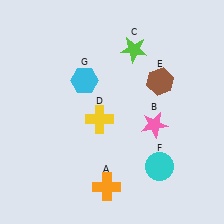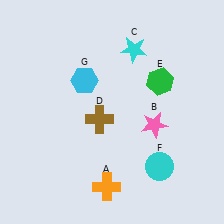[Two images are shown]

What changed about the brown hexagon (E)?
In Image 1, E is brown. In Image 2, it changed to green.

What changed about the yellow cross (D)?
In Image 1, D is yellow. In Image 2, it changed to brown.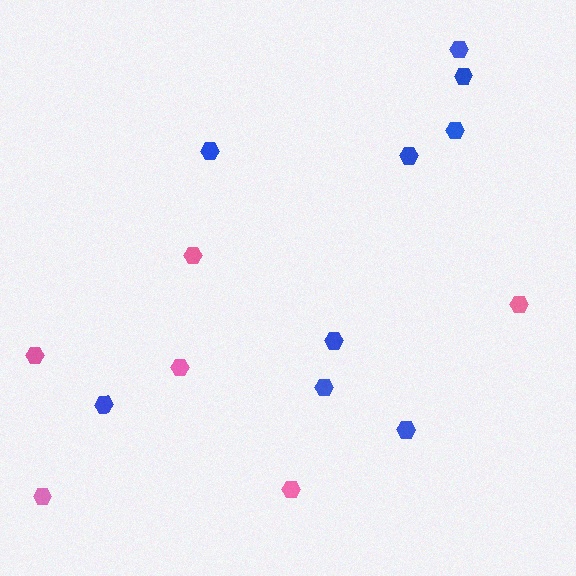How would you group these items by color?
There are 2 groups: one group of blue hexagons (9) and one group of pink hexagons (6).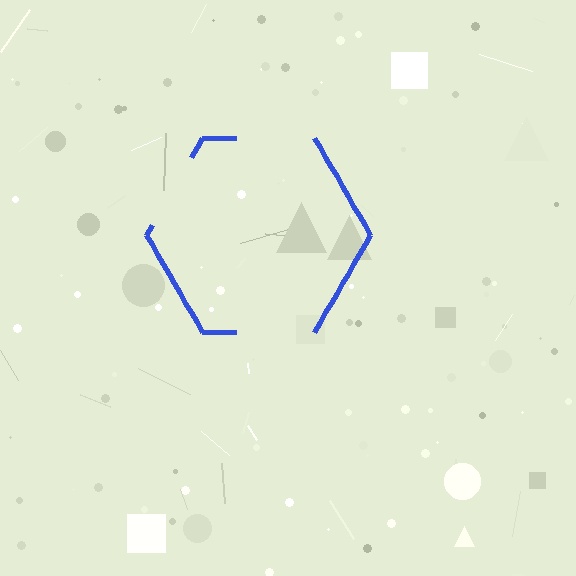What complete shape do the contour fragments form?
The contour fragments form a hexagon.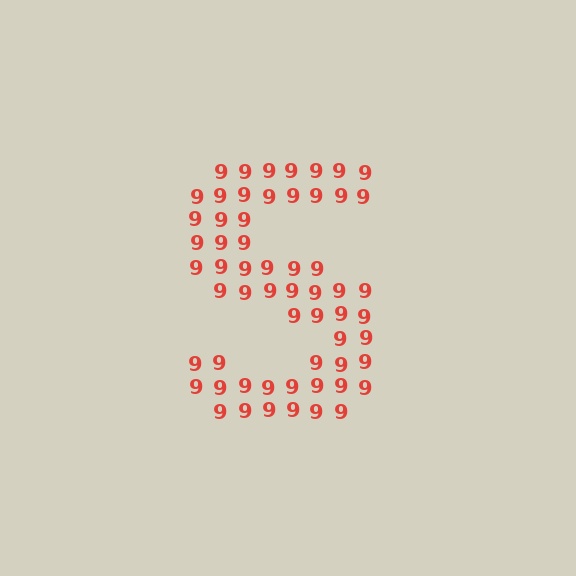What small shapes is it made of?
It is made of small digit 9's.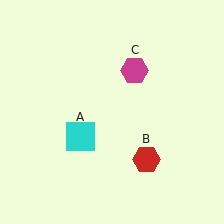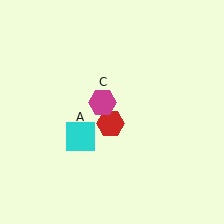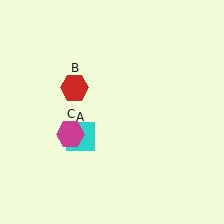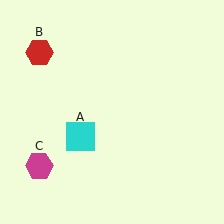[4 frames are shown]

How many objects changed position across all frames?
2 objects changed position: red hexagon (object B), magenta hexagon (object C).